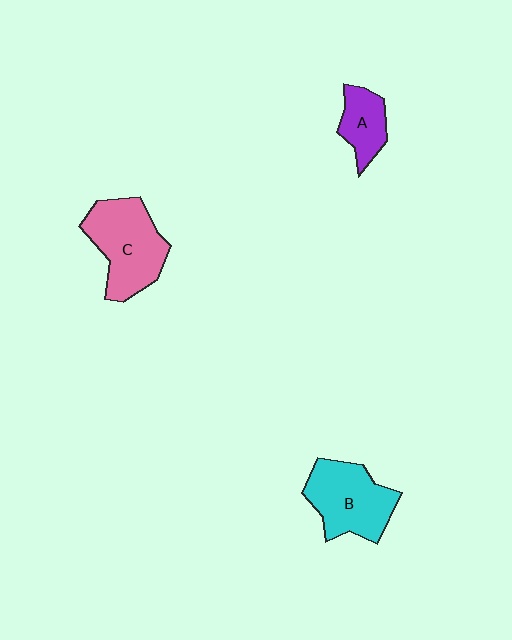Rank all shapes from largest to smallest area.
From largest to smallest: C (pink), B (cyan), A (purple).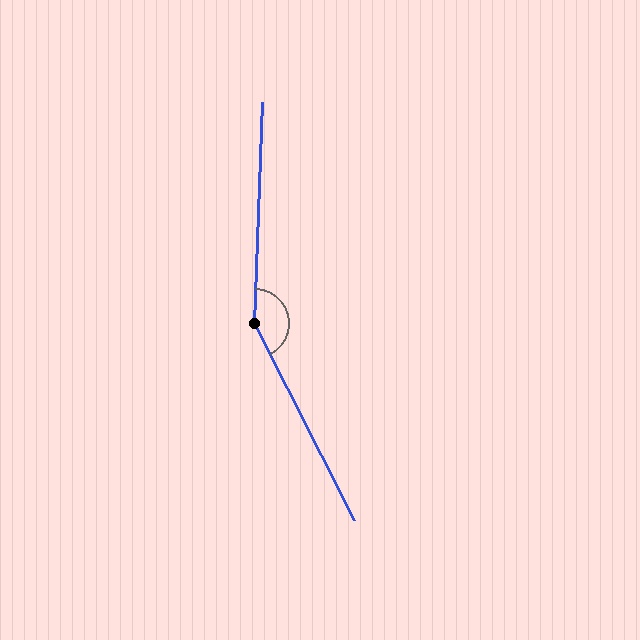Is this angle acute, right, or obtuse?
It is obtuse.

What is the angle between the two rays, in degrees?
Approximately 151 degrees.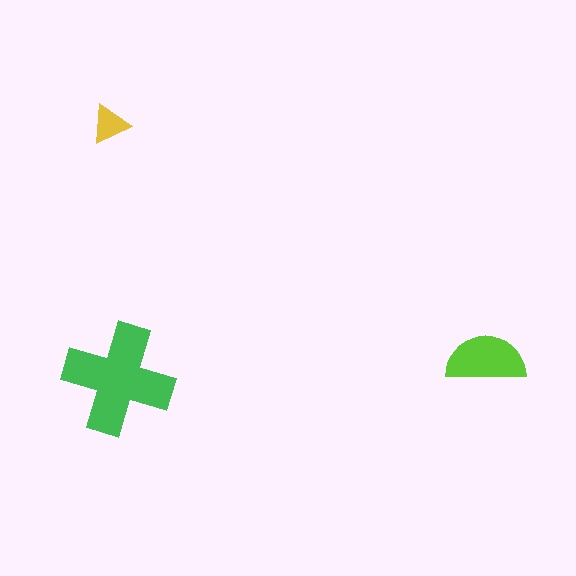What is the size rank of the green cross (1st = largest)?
1st.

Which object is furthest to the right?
The lime semicircle is rightmost.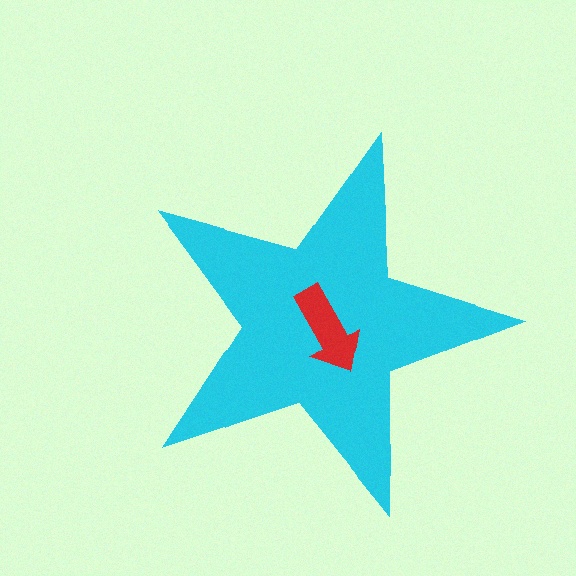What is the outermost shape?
The cyan star.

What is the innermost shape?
The red arrow.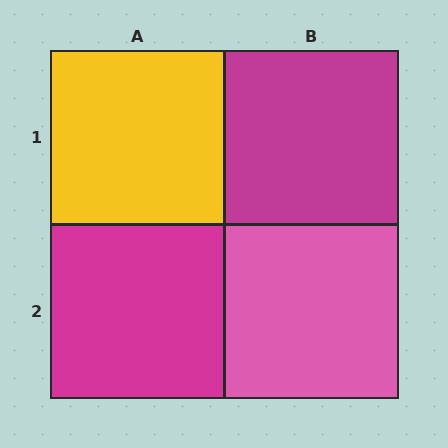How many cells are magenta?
2 cells are magenta.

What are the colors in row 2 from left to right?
Magenta, pink.